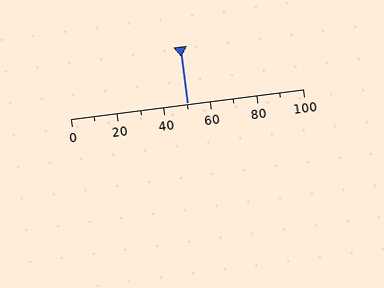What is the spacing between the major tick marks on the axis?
The major ticks are spaced 20 apart.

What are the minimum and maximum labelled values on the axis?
The axis runs from 0 to 100.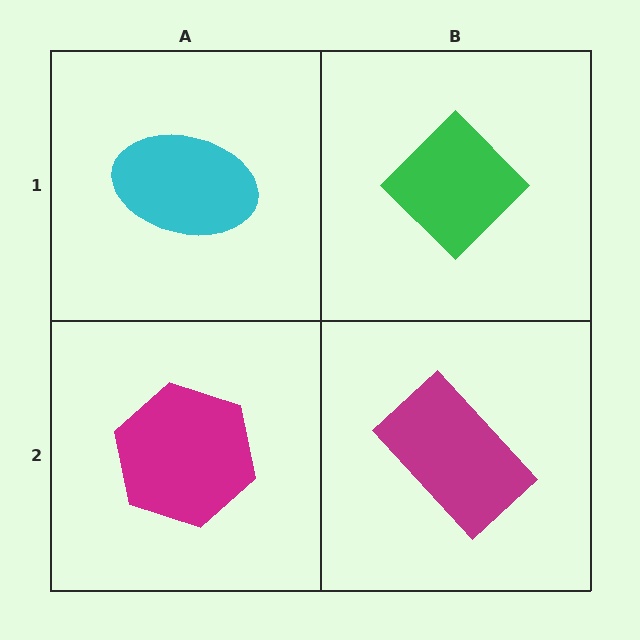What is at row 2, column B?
A magenta rectangle.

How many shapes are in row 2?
2 shapes.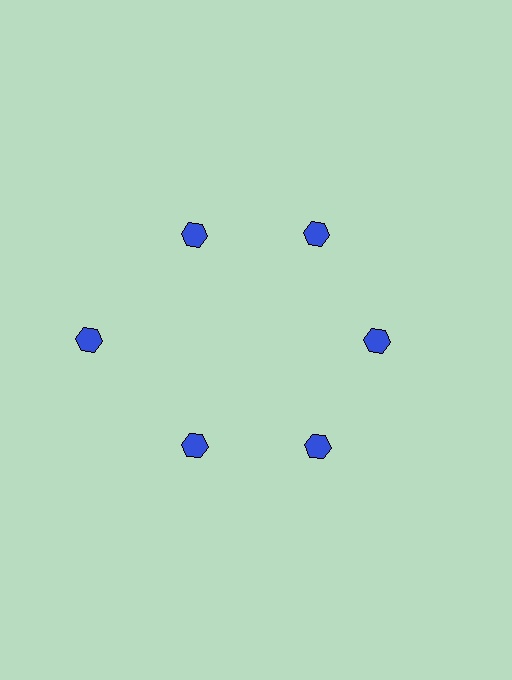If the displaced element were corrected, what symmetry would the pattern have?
It would have 6-fold rotational symmetry — the pattern would map onto itself every 60 degrees.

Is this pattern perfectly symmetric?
No. The 6 blue hexagons are arranged in a ring, but one element near the 9 o'clock position is pushed outward from the center, breaking the 6-fold rotational symmetry.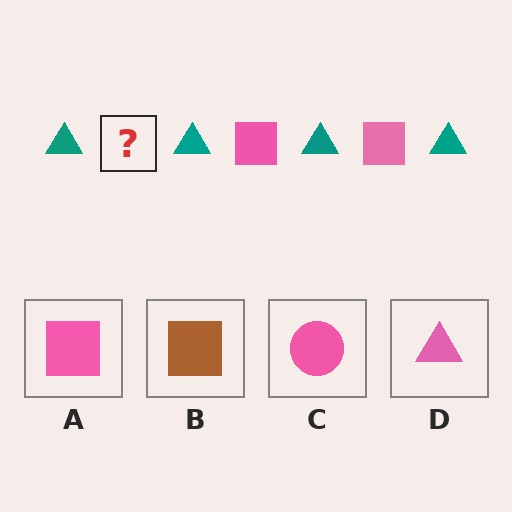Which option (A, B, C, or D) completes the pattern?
A.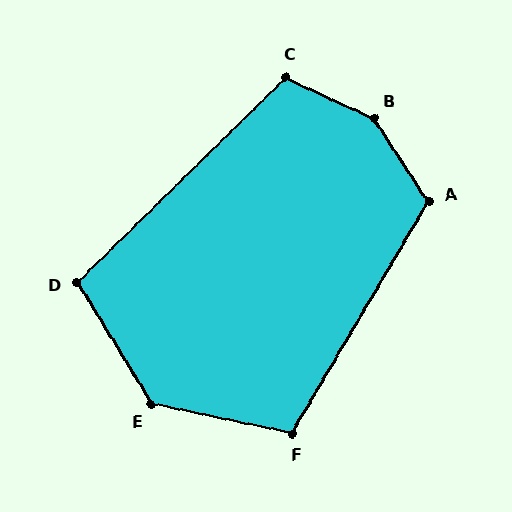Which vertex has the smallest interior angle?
D, at approximately 103 degrees.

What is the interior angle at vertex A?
Approximately 116 degrees (obtuse).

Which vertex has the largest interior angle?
B, at approximately 148 degrees.